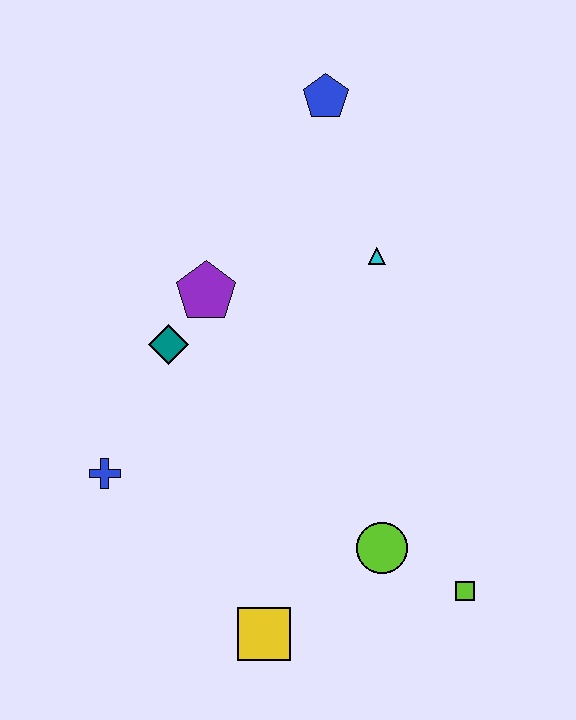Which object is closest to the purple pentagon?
The teal diamond is closest to the purple pentagon.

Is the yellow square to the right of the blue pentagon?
No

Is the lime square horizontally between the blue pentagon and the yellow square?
No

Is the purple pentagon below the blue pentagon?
Yes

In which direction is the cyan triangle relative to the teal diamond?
The cyan triangle is to the right of the teal diamond.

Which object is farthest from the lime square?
The blue pentagon is farthest from the lime square.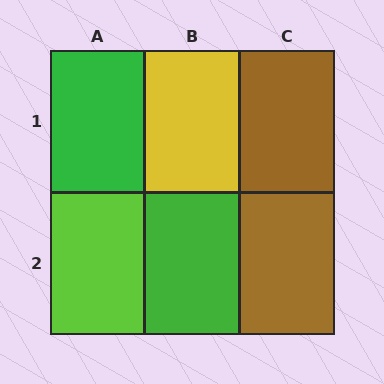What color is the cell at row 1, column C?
Brown.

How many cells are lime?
1 cell is lime.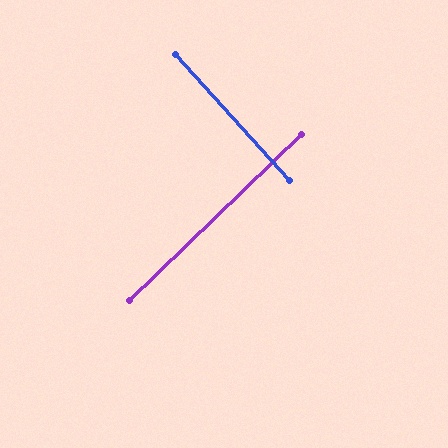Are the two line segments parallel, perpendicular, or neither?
Perpendicular — they meet at approximately 88°.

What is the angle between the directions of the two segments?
Approximately 88 degrees.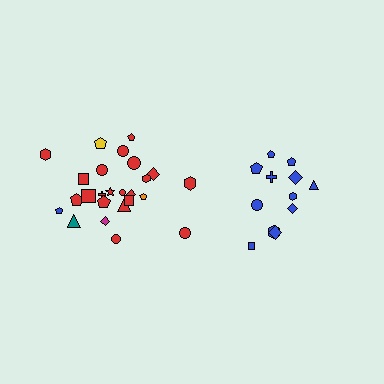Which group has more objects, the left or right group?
The left group.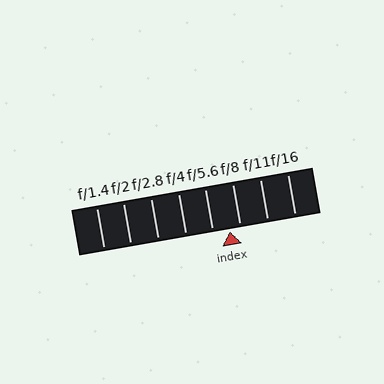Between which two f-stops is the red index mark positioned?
The index mark is between f/5.6 and f/8.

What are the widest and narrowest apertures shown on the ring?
The widest aperture shown is f/1.4 and the narrowest is f/16.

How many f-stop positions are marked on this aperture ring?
There are 8 f-stop positions marked.